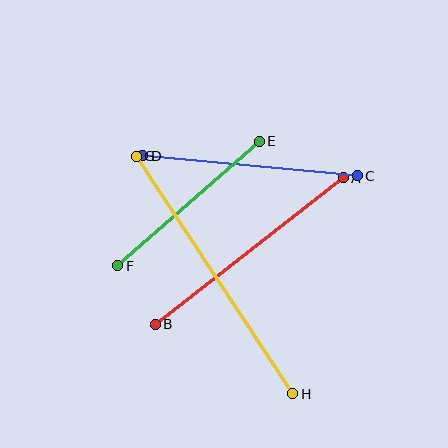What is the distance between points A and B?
The distance is approximately 239 pixels.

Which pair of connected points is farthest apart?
Points G and H are farthest apart.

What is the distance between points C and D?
The distance is approximately 215 pixels.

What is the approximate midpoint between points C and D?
The midpoint is at approximately (250, 166) pixels.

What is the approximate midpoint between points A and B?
The midpoint is at approximately (249, 251) pixels.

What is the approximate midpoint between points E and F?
The midpoint is at approximately (188, 204) pixels.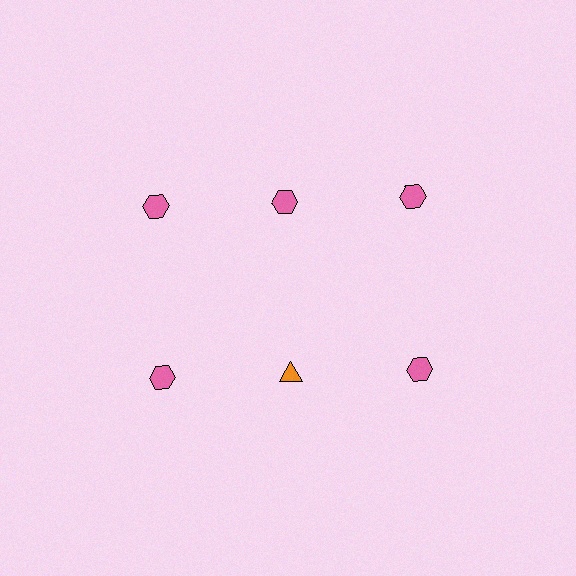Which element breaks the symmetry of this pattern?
The orange triangle in the second row, second from left column breaks the symmetry. All other shapes are pink hexagons.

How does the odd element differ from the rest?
It differs in both color (orange instead of pink) and shape (triangle instead of hexagon).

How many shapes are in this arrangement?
There are 6 shapes arranged in a grid pattern.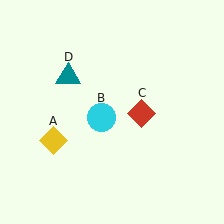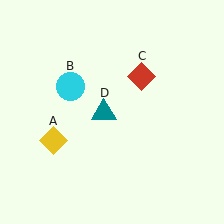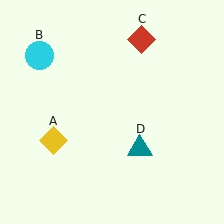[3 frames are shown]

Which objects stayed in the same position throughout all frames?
Yellow diamond (object A) remained stationary.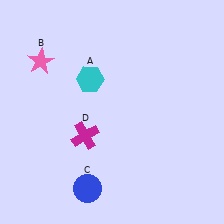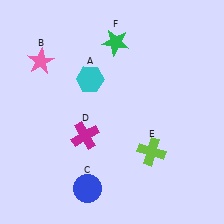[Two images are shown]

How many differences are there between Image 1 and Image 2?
There are 2 differences between the two images.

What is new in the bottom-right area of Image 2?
A lime cross (E) was added in the bottom-right area of Image 2.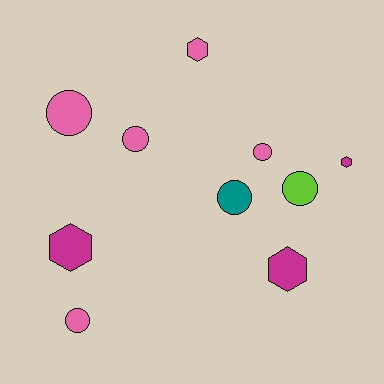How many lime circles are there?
There is 1 lime circle.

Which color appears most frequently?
Pink, with 5 objects.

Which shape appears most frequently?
Circle, with 6 objects.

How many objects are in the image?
There are 10 objects.